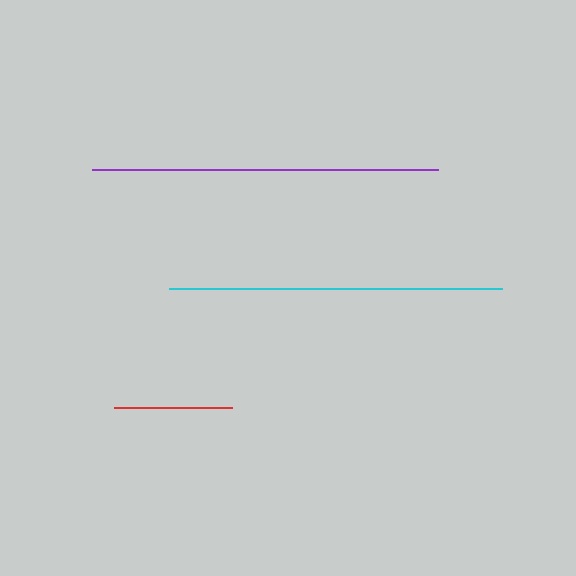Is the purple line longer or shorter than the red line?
The purple line is longer than the red line.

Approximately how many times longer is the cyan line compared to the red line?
The cyan line is approximately 2.8 times the length of the red line.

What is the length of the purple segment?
The purple segment is approximately 346 pixels long.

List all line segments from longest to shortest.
From longest to shortest: purple, cyan, red.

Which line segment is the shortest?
The red line is the shortest at approximately 118 pixels.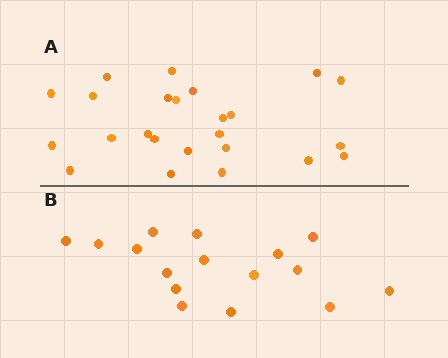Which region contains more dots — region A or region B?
Region A (the top region) has more dots.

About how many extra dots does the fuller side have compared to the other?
Region A has roughly 8 or so more dots than region B.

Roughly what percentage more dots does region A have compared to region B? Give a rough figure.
About 50% more.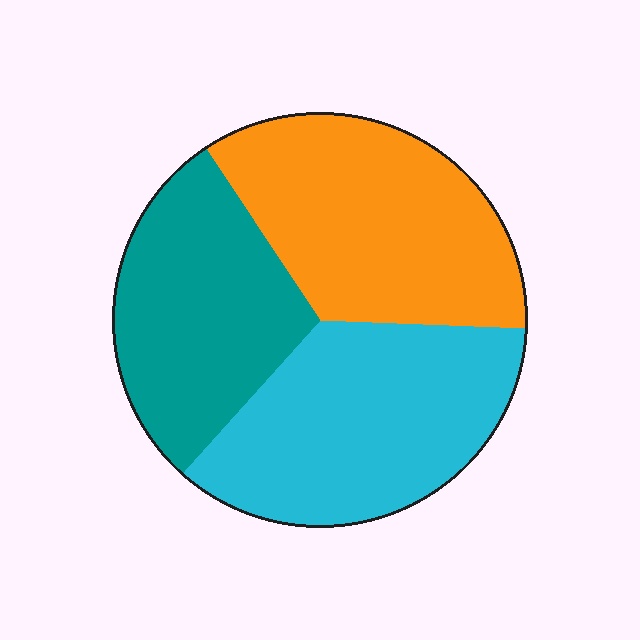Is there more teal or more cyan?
Cyan.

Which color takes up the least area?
Teal, at roughly 30%.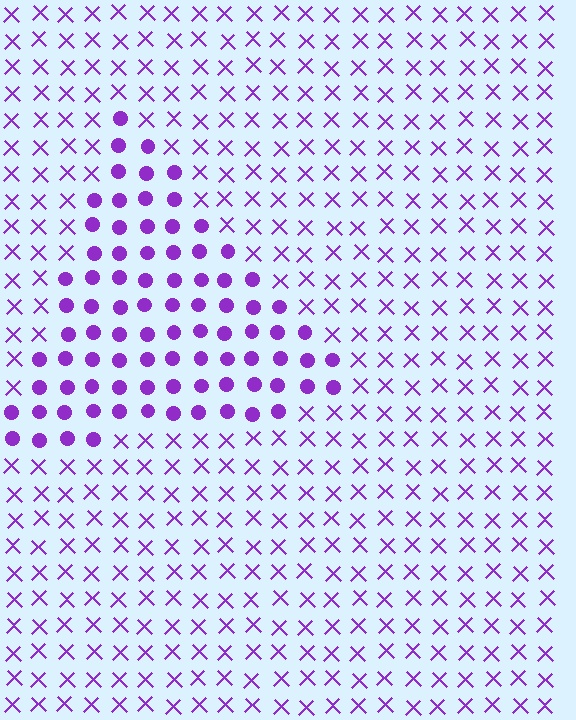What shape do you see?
I see a triangle.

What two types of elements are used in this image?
The image uses circles inside the triangle region and X marks outside it.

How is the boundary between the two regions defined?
The boundary is defined by a change in element shape: circles inside vs. X marks outside. All elements share the same color and spacing.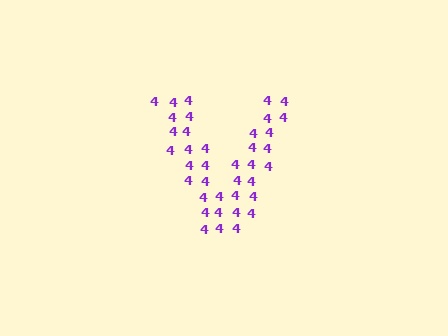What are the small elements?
The small elements are digit 4's.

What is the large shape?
The large shape is the letter V.